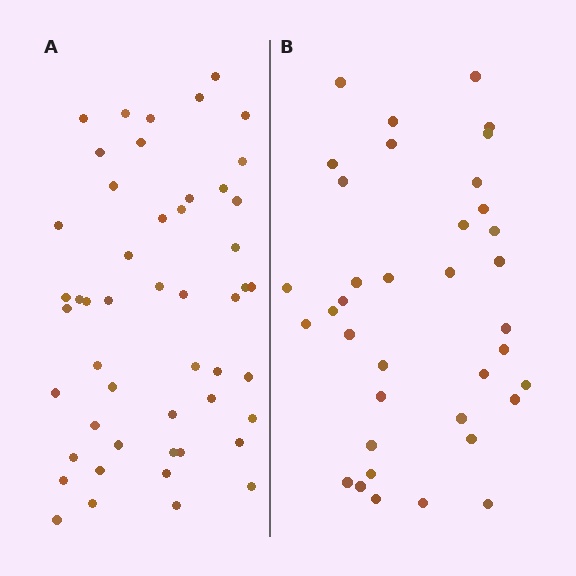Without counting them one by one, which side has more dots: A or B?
Region A (the left region) has more dots.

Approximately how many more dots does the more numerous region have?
Region A has approximately 15 more dots than region B.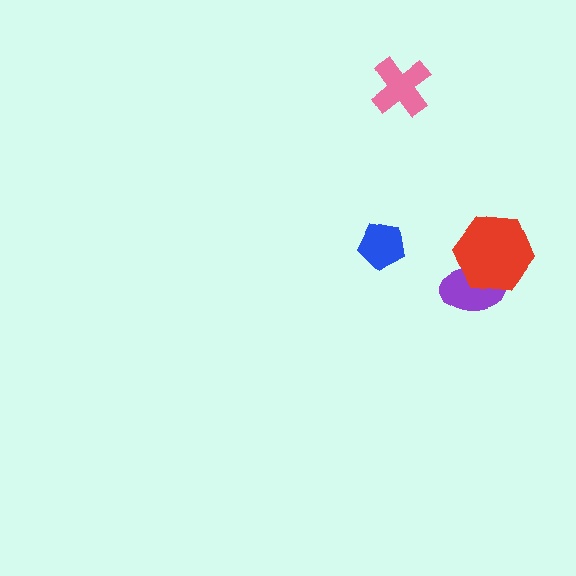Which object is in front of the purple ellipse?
The red hexagon is in front of the purple ellipse.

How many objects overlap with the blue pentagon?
0 objects overlap with the blue pentagon.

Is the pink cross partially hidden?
No, no other shape covers it.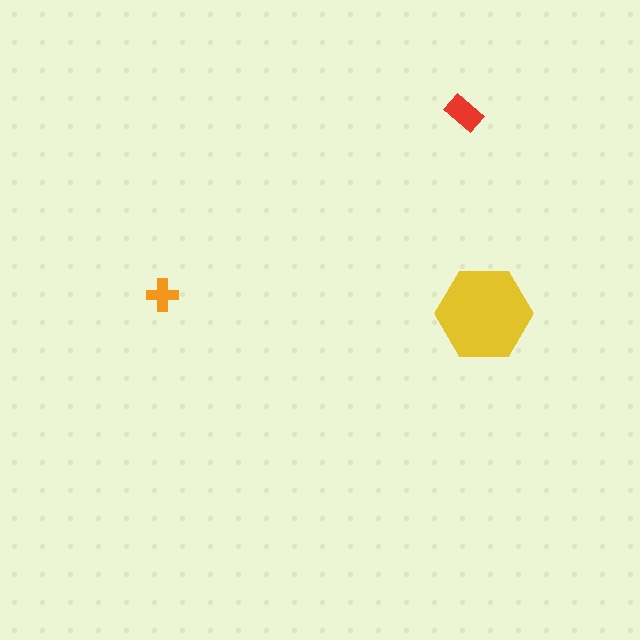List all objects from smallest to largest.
The orange cross, the red rectangle, the yellow hexagon.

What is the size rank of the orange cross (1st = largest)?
3rd.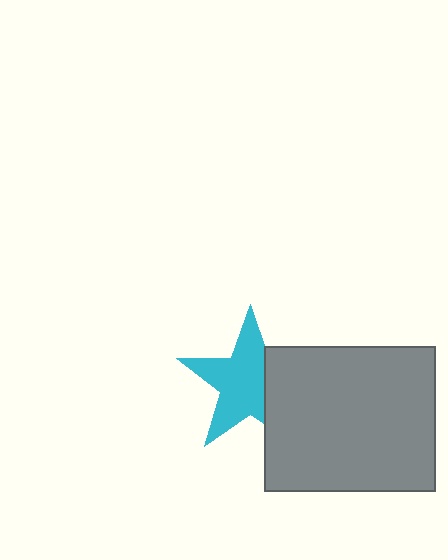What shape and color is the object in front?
The object in front is a gray rectangle.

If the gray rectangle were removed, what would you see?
You would see the complete cyan star.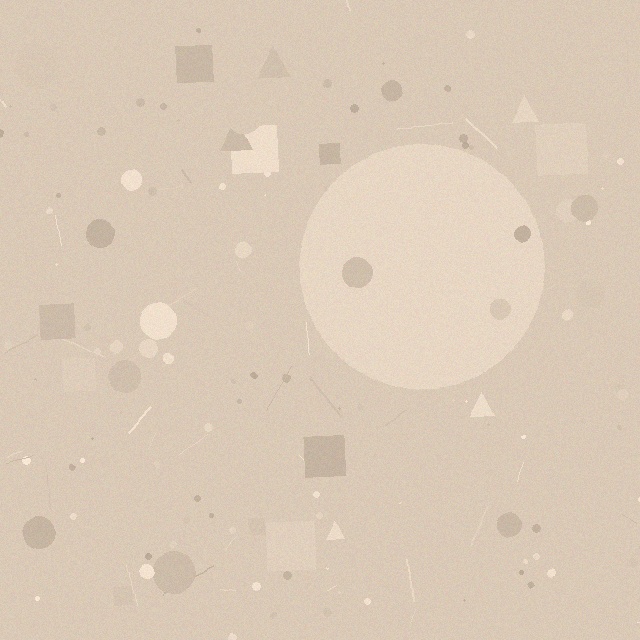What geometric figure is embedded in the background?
A circle is embedded in the background.